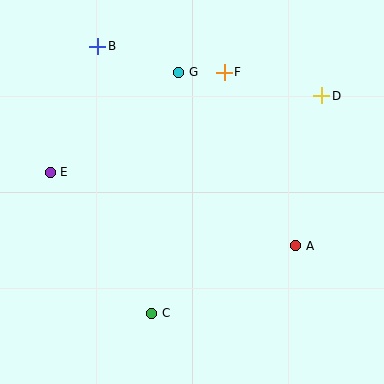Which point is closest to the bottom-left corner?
Point C is closest to the bottom-left corner.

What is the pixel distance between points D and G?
The distance between D and G is 145 pixels.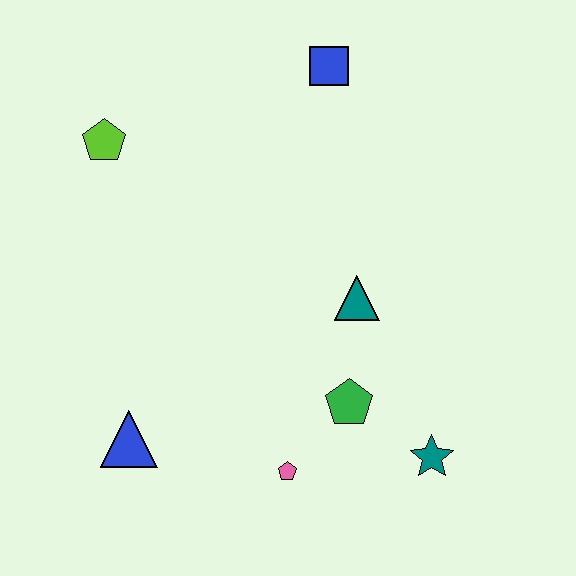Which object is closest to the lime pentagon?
The blue square is closest to the lime pentagon.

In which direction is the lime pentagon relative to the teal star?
The lime pentagon is to the left of the teal star.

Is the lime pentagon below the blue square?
Yes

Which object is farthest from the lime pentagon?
The teal star is farthest from the lime pentagon.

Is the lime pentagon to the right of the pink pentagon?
No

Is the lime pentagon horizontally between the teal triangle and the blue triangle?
No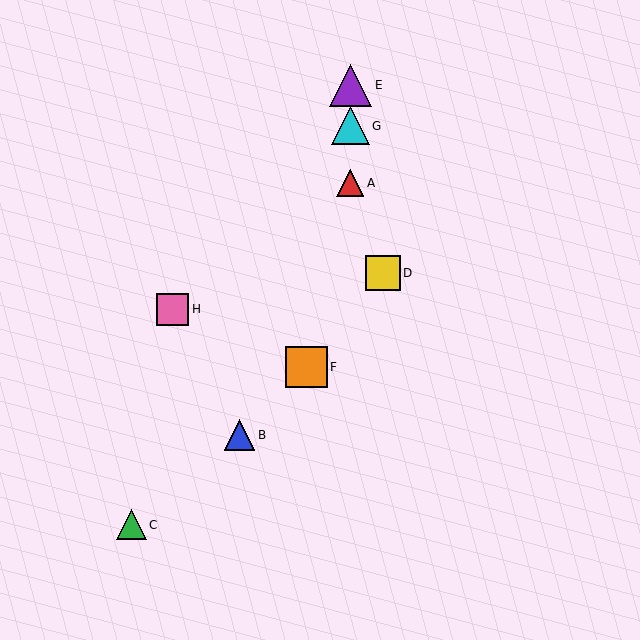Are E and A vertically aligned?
Yes, both are at x≈350.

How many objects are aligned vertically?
3 objects (A, E, G) are aligned vertically.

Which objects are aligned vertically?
Objects A, E, G are aligned vertically.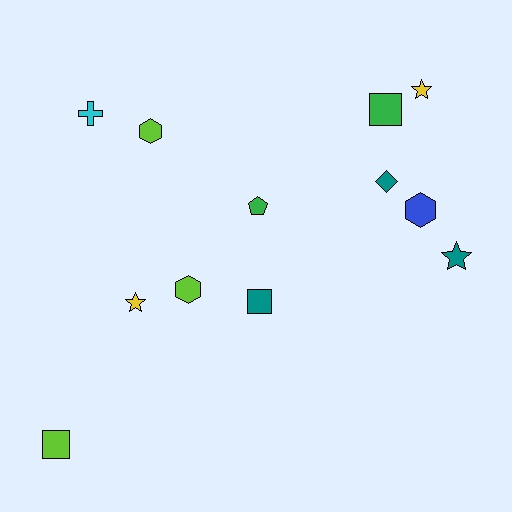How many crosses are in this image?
There is 1 cross.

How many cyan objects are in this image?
There is 1 cyan object.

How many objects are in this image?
There are 12 objects.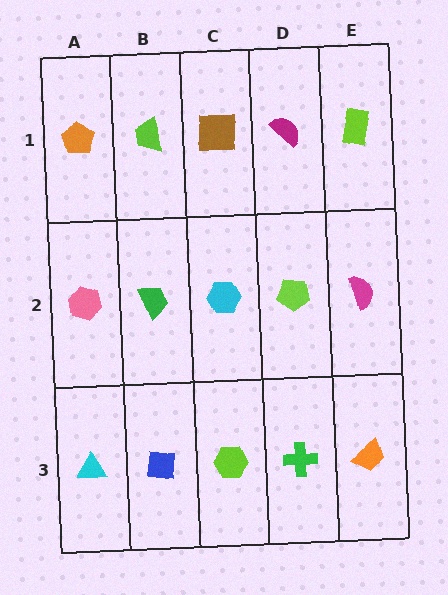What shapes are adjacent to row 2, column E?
A lime rectangle (row 1, column E), an orange trapezoid (row 3, column E), a lime pentagon (row 2, column D).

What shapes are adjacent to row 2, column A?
An orange pentagon (row 1, column A), a cyan triangle (row 3, column A), a green trapezoid (row 2, column B).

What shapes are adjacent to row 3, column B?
A green trapezoid (row 2, column B), a cyan triangle (row 3, column A), a lime hexagon (row 3, column C).